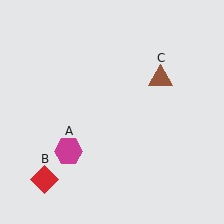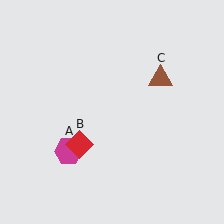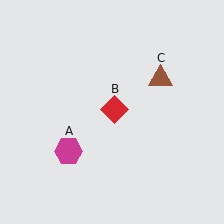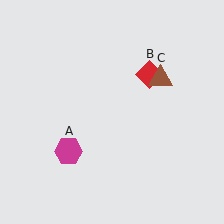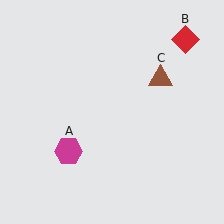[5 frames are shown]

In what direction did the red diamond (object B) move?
The red diamond (object B) moved up and to the right.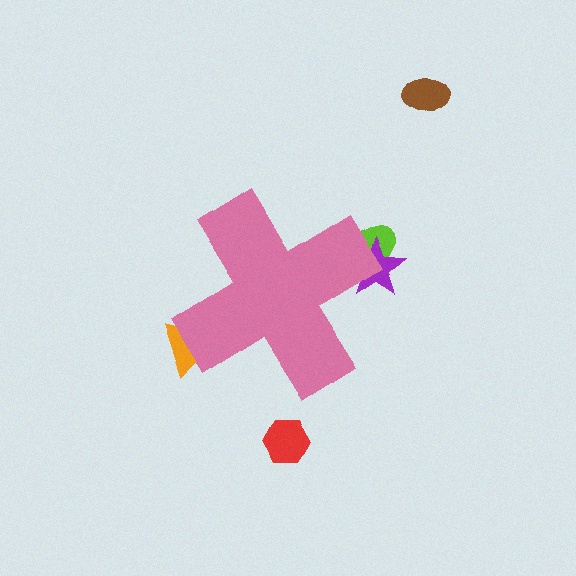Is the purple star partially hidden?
Yes, the purple star is partially hidden behind the pink cross.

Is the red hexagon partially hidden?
No, the red hexagon is fully visible.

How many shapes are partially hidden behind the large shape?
3 shapes are partially hidden.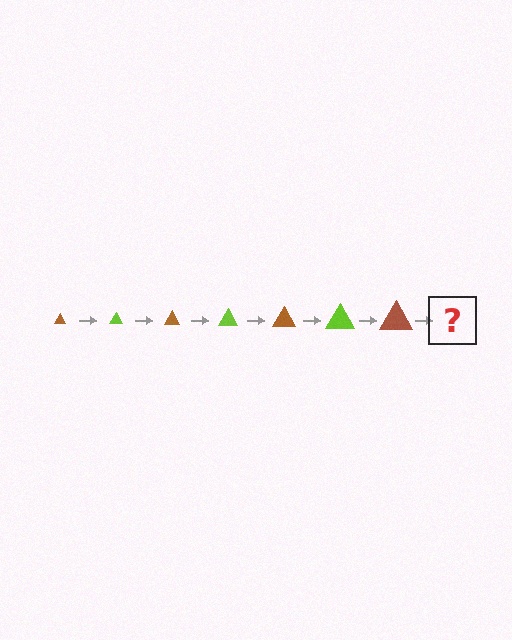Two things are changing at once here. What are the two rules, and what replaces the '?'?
The two rules are that the triangle grows larger each step and the color cycles through brown and lime. The '?' should be a lime triangle, larger than the previous one.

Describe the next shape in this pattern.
It should be a lime triangle, larger than the previous one.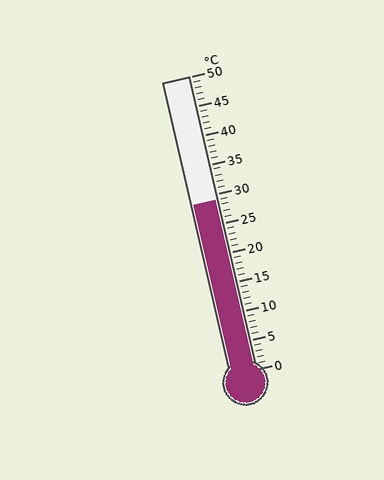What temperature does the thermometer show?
The thermometer shows approximately 29°C.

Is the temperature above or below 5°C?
The temperature is above 5°C.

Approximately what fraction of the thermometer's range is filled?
The thermometer is filled to approximately 60% of its range.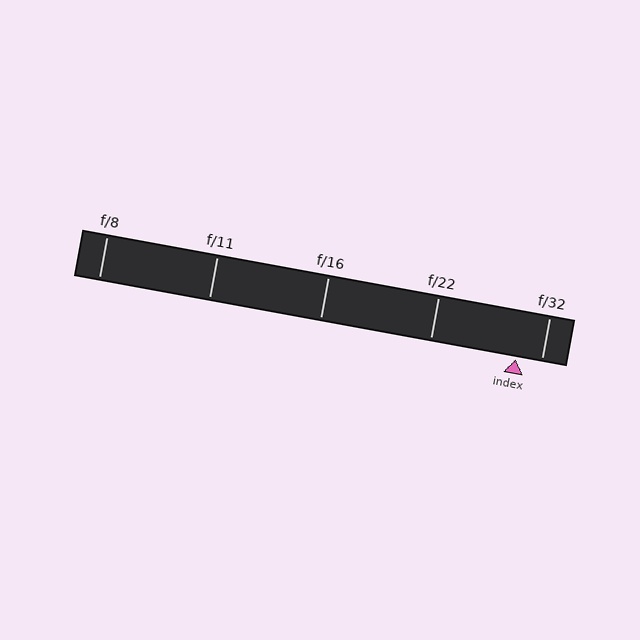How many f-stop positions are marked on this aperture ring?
There are 5 f-stop positions marked.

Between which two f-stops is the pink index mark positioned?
The index mark is between f/22 and f/32.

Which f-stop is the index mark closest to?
The index mark is closest to f/32.